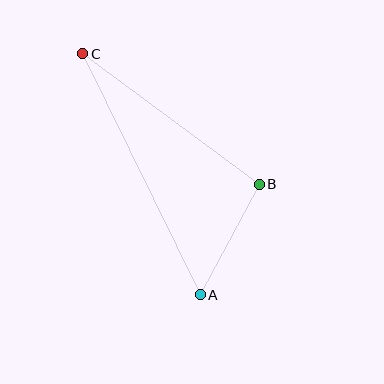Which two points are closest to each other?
Points A and B are closest to each other.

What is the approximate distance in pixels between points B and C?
The distance between B and C is approximately 220 pixels.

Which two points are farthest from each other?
Points A and C are farthest from each other.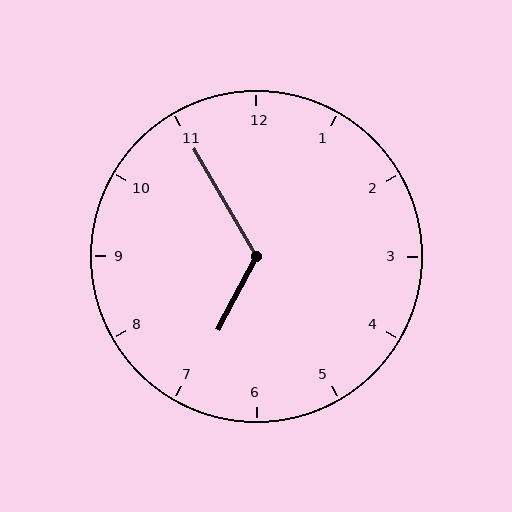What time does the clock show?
6:55.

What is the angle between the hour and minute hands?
Approximately 122 degrees.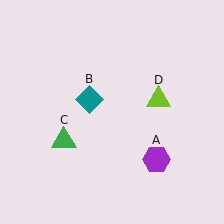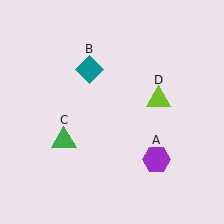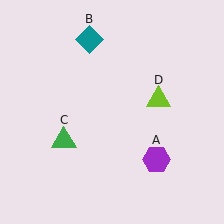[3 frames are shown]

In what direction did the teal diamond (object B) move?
The teal diamond (object B) moved up.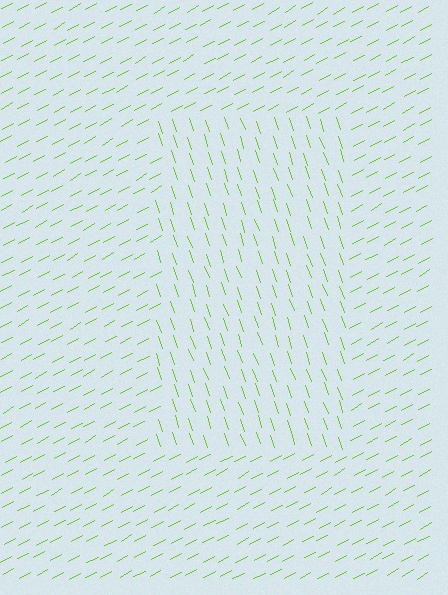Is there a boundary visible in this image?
Yes, there is a texture boundary formed by a change in line orientation.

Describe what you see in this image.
The image is filled with small lime line segments. A rectangle region in the image has lines oriented differently from the surrounding lines, creating a visible texture boundary.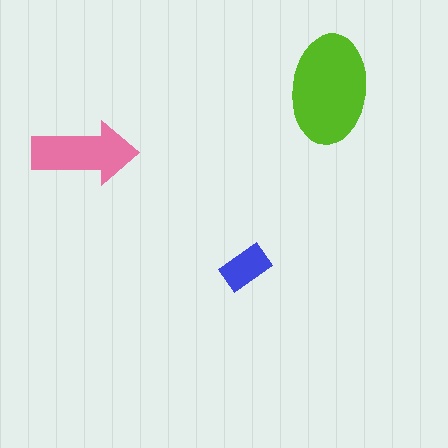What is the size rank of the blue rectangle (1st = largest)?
3rd.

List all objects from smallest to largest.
The blue rectangle, the pink arrow, the lime ellipse.